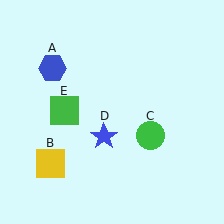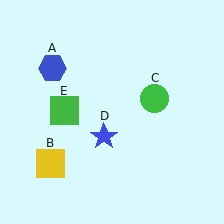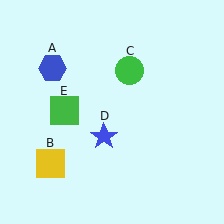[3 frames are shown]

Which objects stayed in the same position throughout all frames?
Blue hexagon (object A) and yellow square (object B) and blue star (object D) and green square (object E) remained stationary.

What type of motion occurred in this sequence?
The green circle (object C) rotated counterclockwise around the center of the scene.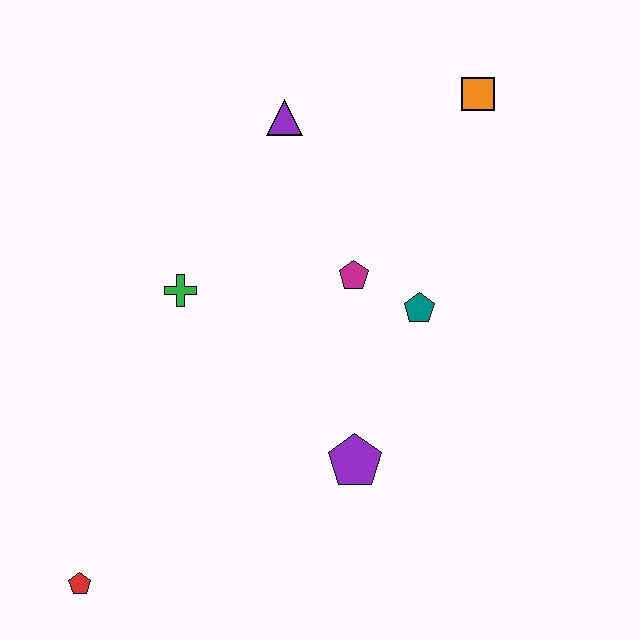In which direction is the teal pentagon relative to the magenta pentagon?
The teal pentagon is to the right of the magenta pentagon.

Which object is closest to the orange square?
The purple triangle is closest to the orange square.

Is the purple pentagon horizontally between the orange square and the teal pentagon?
No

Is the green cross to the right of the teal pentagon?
No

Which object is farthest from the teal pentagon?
The red pentagon is farthest from the teal pentagon.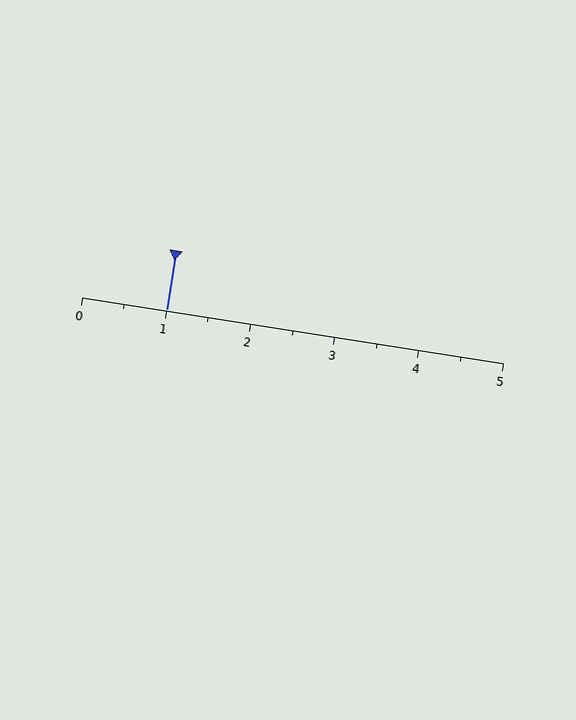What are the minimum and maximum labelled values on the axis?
The axis runs from 0 to 5.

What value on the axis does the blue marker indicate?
The marker indicates approximately 1.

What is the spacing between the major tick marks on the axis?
The major ticks are spaced 1 apart.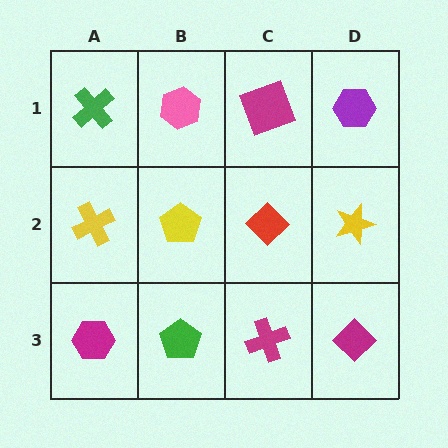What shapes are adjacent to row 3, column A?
A yellow cross (row 2, column A), a green pentagon (row 3, column B).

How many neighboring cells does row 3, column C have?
3.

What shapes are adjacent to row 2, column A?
A green cross (row 1, column A), a magenta hexagon (row 3, column A), a yellow pentagon (row 2, column B).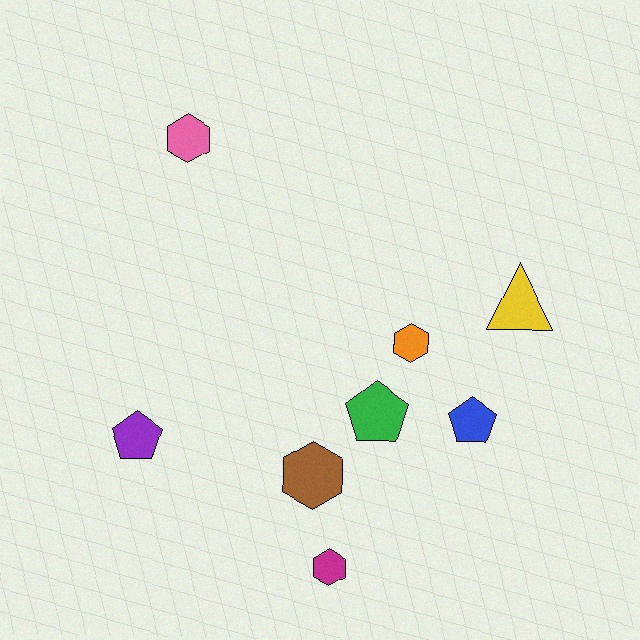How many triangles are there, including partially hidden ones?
There is 1 triangle.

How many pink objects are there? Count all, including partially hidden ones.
There is 1 pink object.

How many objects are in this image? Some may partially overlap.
There are 8 objects.